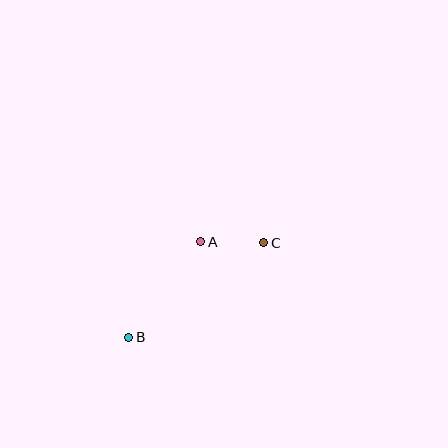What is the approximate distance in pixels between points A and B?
The distance between A and B is approximately 120 pixels.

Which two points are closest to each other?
Points A and C are closest to each other.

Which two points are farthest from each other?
Points B and C are farthest from each other.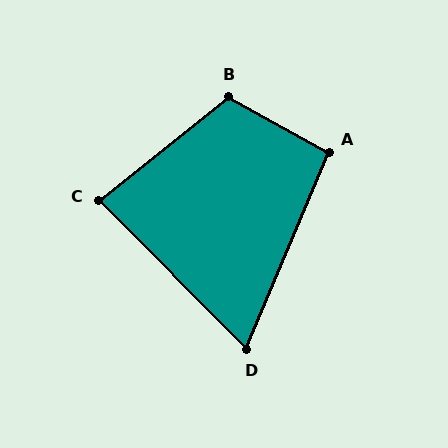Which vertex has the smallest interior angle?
D, at approximately 68 degrees.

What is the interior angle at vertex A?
Approximately 96 degrees (obtuse).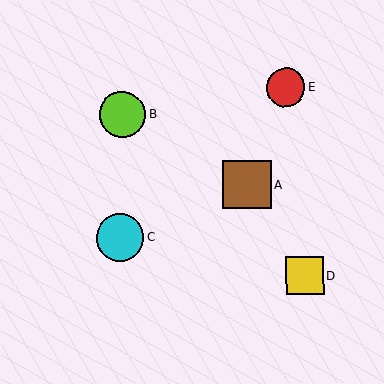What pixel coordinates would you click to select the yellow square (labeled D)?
Click at (305, 276) to select the yellow square D.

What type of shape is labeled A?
Shape A is a brown square.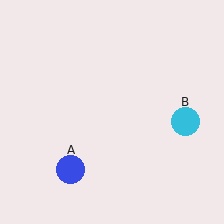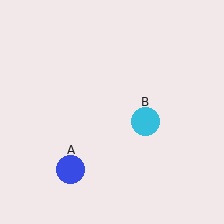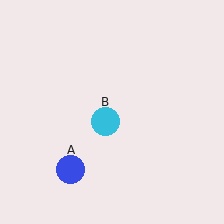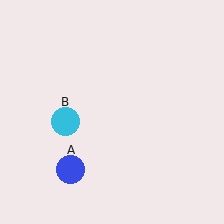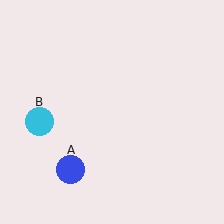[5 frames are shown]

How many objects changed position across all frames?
1 object changed position: cyan circle (object B).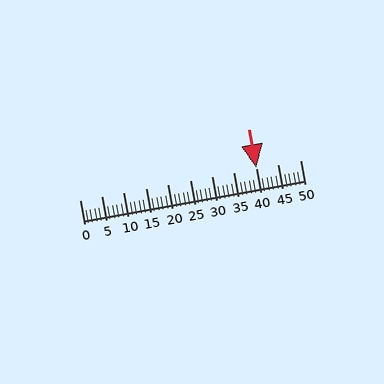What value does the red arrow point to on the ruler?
The red arrow points to approximately 40.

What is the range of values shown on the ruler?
The ruler shows values from 0 to 50.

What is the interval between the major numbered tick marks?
The major tick marks are spaced 5 units apart.